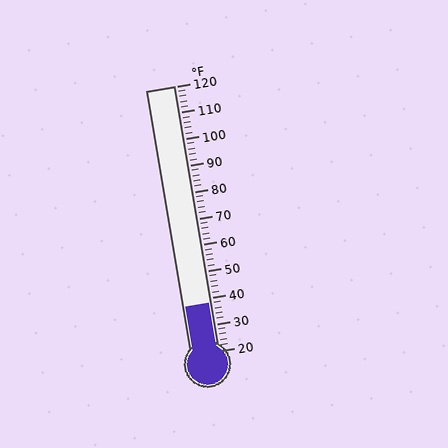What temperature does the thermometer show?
The thermometer shows approximately 38°F.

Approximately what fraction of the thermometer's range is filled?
The thermometer is filled to approximately 20% of its range.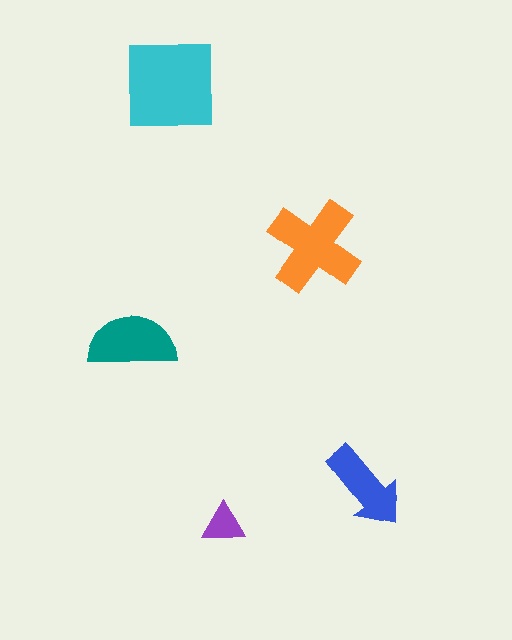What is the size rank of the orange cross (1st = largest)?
2nd.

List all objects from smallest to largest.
The purple triangle, the blue arrow, the teal semicircle, the orange cross, the cyan square.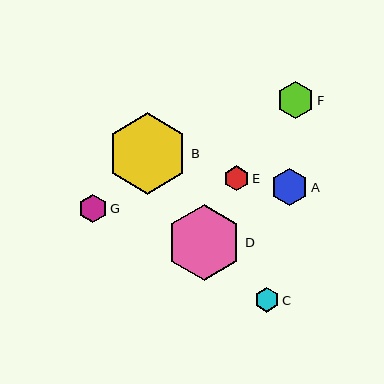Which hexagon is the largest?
Hexagon B is the largest with a size of approximately 81 pixels.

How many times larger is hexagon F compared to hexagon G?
Hexagon F is approximately 1.3 times the size of hexagon G.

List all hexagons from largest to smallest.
From largest to smallest: B, D, A, F, G, E, C.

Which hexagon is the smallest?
Hexagon C is the smallest with a size of approximately 25 pixels.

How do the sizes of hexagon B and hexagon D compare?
Hexagon B and hexagon D are approximately the same size.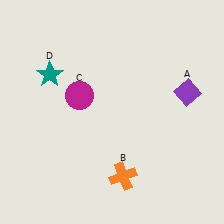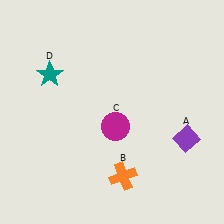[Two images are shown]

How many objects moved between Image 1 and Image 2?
2 objects moved between the two images.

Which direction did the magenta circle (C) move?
The magenta circle (C) moved right.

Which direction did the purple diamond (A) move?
The purple diamond (A) moved down.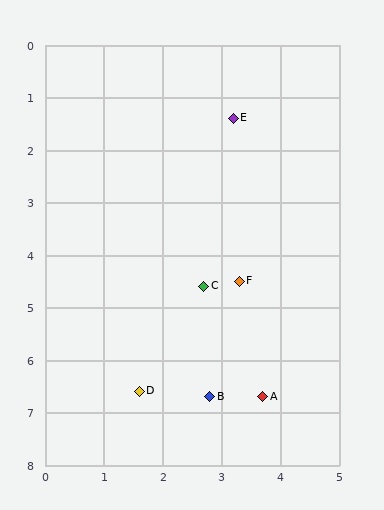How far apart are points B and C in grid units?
Points B and C are about 2.1 grid units apart.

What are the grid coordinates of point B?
Point B is at approximately (2.8, 6.7).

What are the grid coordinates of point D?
Point D is at approximately (1.6, 6.6).